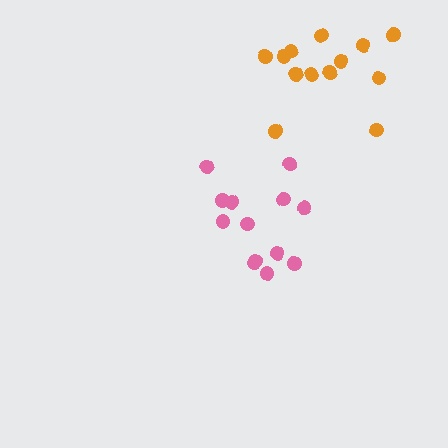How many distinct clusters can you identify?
There are 2 distinct clusters.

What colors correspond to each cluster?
The clusters are colored: orange, pink.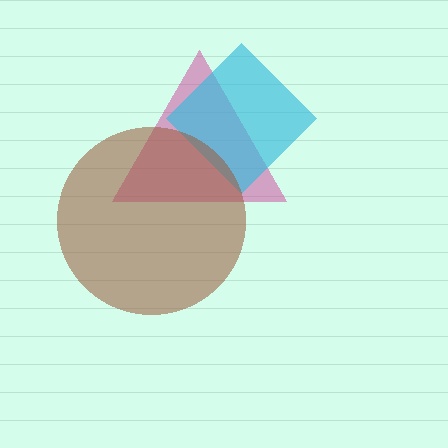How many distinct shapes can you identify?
There are 3 distinct shapes: a magenta triangle, a cyan diamond, a brown circle.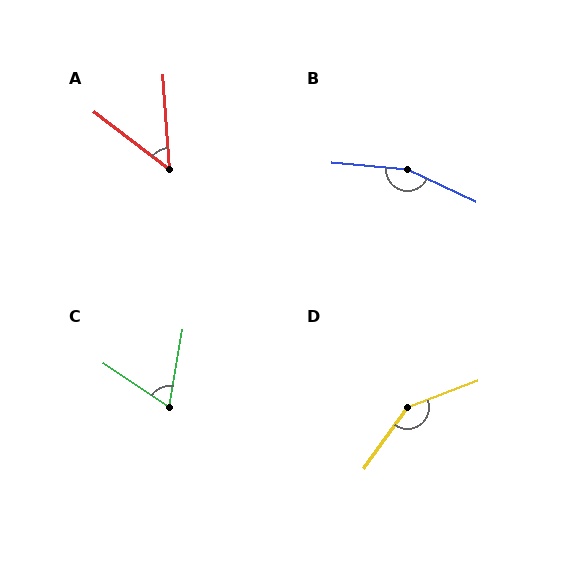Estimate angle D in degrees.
Approximately 145 degrees.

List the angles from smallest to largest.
A (49°), C (67°), D (145°), B (159°).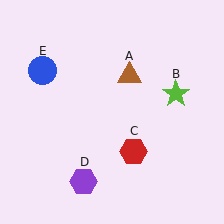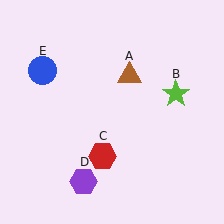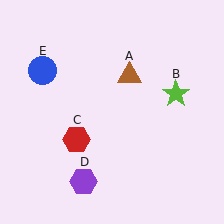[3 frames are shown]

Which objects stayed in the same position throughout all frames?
Brown triangle (object A) and lime star (object B) and purple hexagon (object D) and blue circle (object E) remained stationary.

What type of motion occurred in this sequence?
The red hexagon (object C) rotated clockwise around the center of the scene.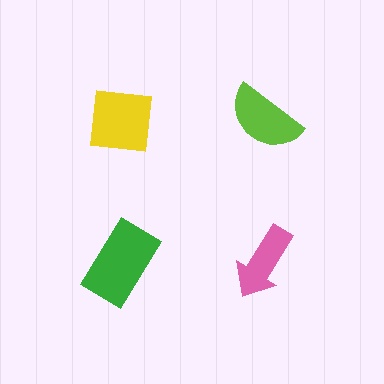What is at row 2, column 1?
A green rectangle.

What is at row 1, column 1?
A yellow square.